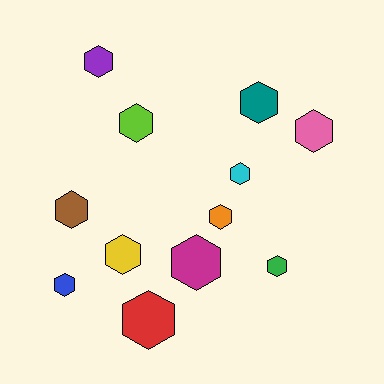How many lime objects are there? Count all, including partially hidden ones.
There is 1 lime object.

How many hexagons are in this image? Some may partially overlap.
There are 12 hexagons.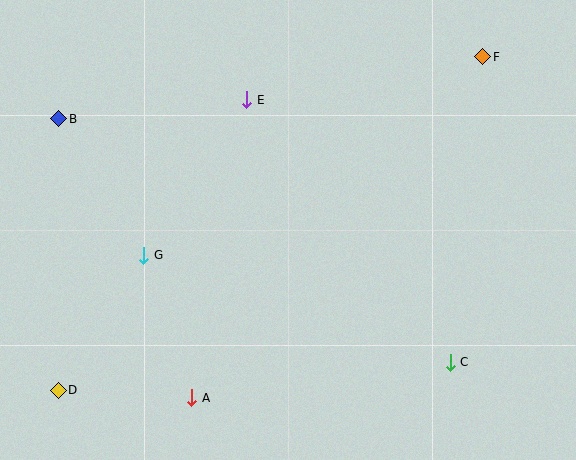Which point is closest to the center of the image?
Point E at (247, 100) is closest to the center.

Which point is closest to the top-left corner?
Point B is closest to the top-left corner.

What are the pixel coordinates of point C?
Point C is at (450, 362).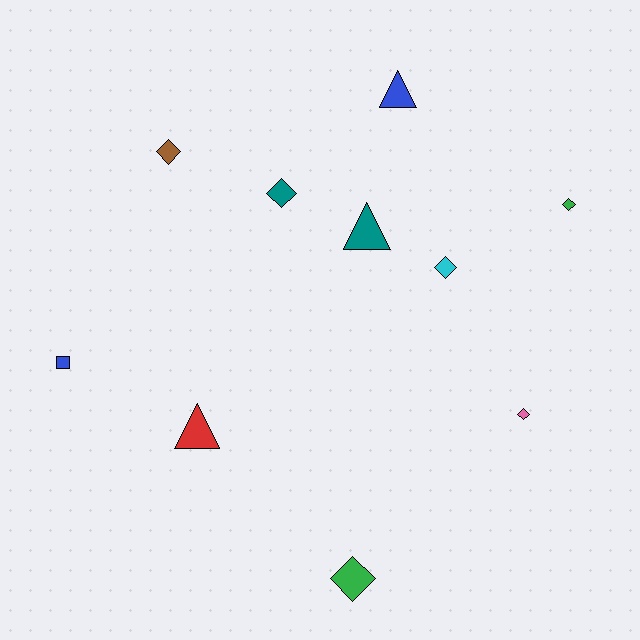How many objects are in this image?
There are 10 objects.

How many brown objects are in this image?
There is 1 brown object.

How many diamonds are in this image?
There are 6 diamonds.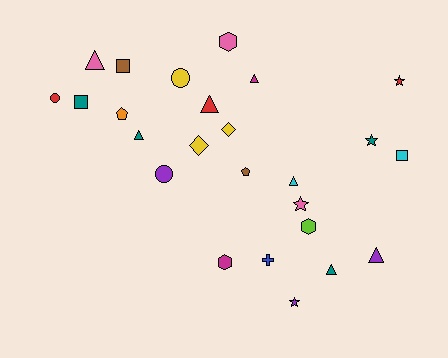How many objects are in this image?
There are 25 objects.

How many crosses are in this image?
There is 1 cross.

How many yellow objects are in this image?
There are 3 yellow objects.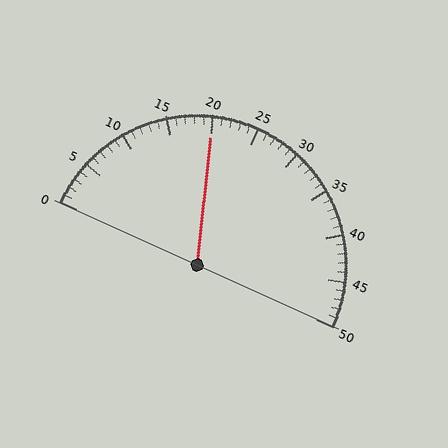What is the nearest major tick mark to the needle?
The nearest major tick mark is 20.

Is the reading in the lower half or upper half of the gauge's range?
The reading is in the lower half of the range (0 to 50).